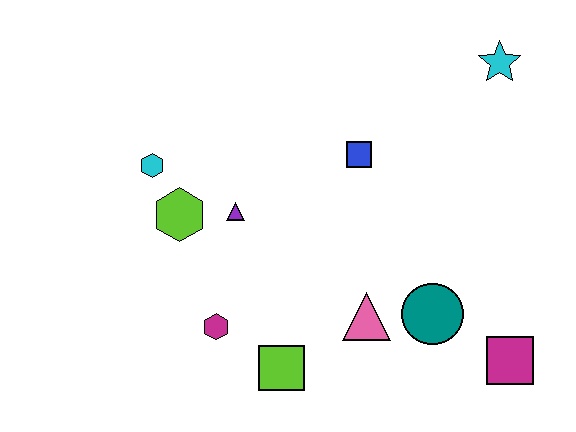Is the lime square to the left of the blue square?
Yes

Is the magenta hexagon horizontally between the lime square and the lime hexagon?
Yes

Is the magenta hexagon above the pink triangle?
No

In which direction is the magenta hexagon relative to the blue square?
The magenta hexagon is below the blue square.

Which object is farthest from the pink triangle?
The cyan star is farthest from the pink triangle.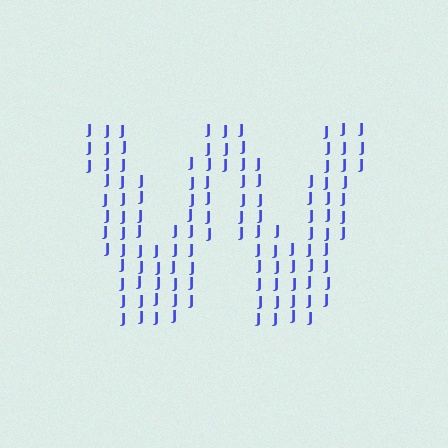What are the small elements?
The small elements are letter J's.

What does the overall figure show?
The overall figure shows the letter W.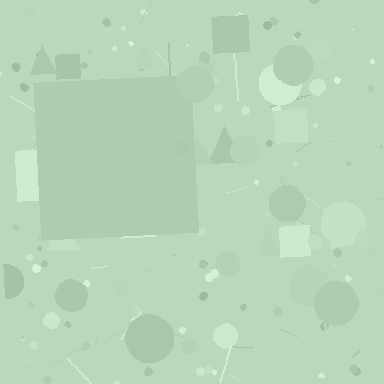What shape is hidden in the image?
A square is hidden in the image.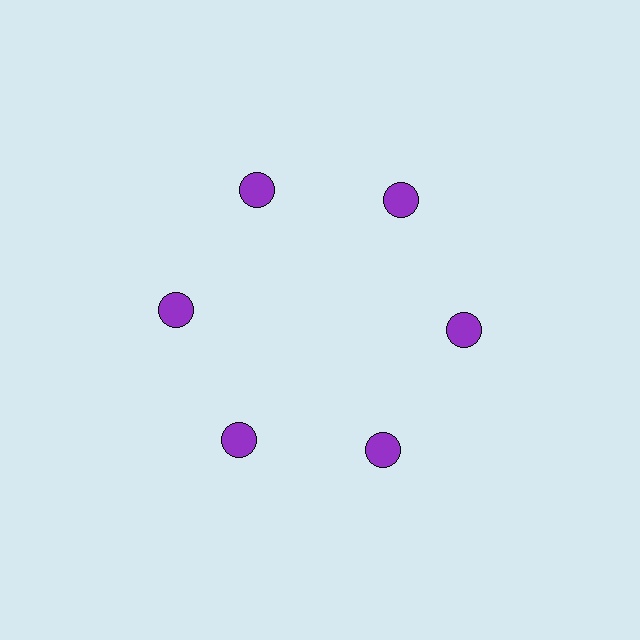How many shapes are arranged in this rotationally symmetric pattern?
There are 6 shapes, arranged in 6 groups of 1.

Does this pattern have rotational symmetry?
Yes, this pattern has 6-fold rotational symmetry. It looks the same after rotating 60 degrees around the center.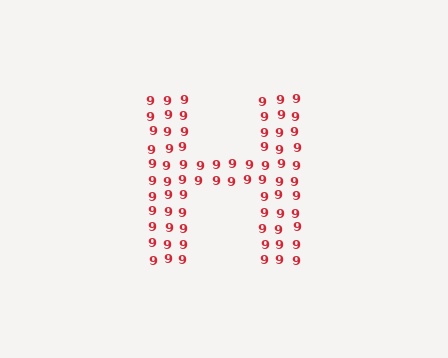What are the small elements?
The small elements are digit 9's.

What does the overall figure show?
The overall figure shows the letter H.